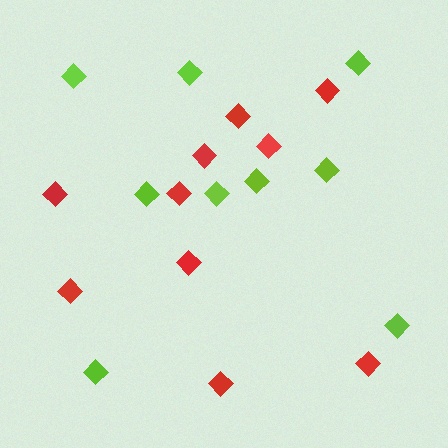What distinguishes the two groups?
There are 2 groups: one group of lime diamonds (9) and one group of red diamonds (10).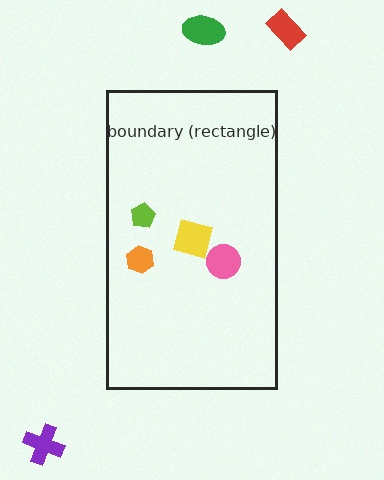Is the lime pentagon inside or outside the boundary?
Inside.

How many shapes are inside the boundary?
4 inside, 3 outside.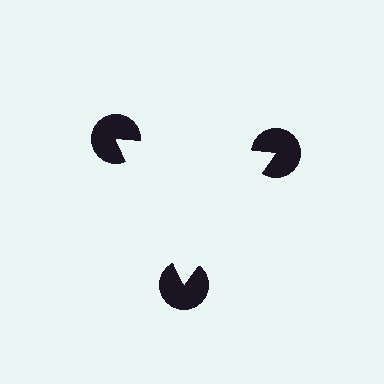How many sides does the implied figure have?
3 sides.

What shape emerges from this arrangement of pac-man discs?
An illusory triangle — its edges are inferred from the aligned wedge cuts in the pac-man discs, not physically drawn.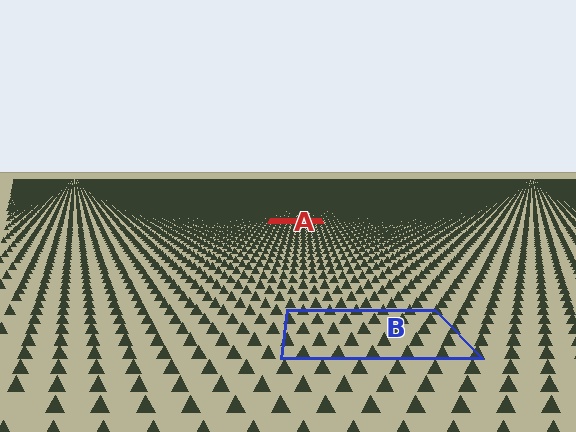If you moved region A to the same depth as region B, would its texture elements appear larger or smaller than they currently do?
They would appear larger. At a closer depth, the same texture elements are projected at a bigger on-screen size.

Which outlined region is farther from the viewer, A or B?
Region A is farther from the viewer — the texture elements inside it appear smaller and more densely packed.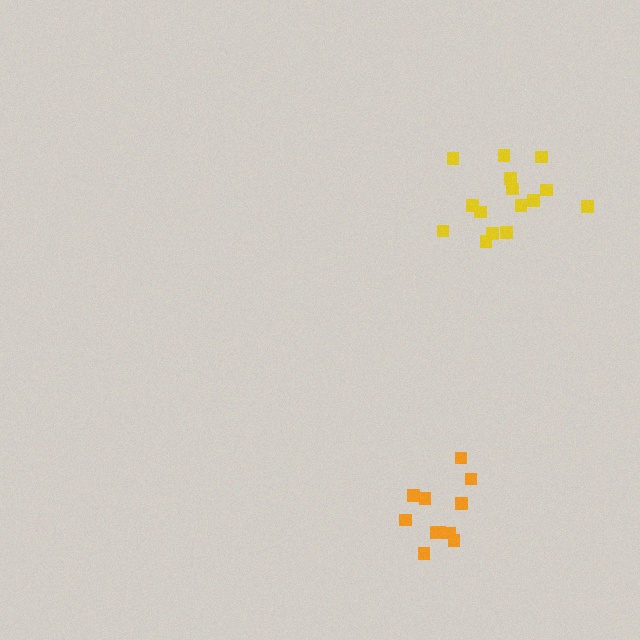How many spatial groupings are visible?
There are 2 spatial groupings.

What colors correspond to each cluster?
The clusters are colored: yellow, orange.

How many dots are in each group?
Group 1: 15 dots, Group 2: 11 dots (26 total).